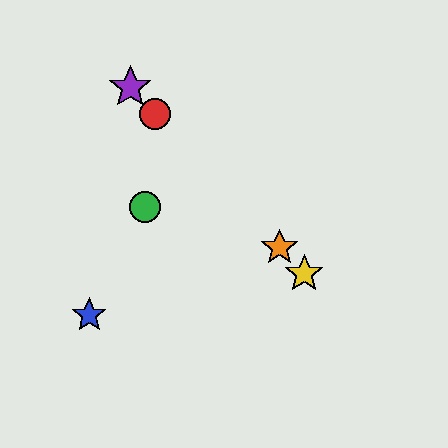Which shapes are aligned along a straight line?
The red circle, the yellow star, the purple star, the orange star are aligned along a straight line.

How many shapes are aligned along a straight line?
4 shapes (the red circle, the yellow star, the purple star, the orange star) are aligned along a straight line.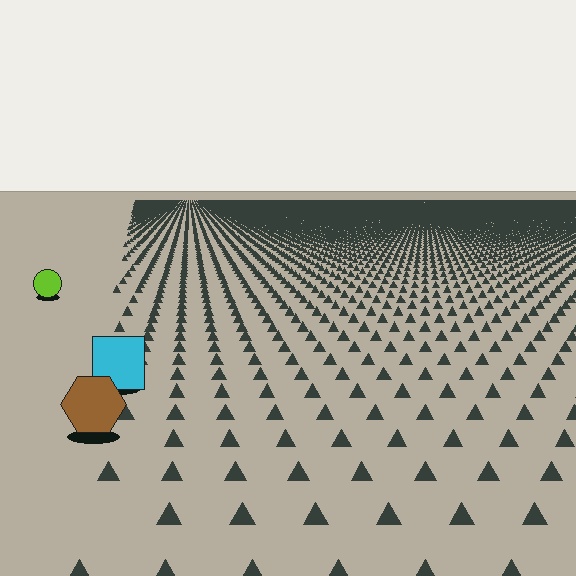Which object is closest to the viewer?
The brown hexagon is closest. The texture marks near it are larger and more spread out.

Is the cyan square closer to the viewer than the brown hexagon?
No. The brown hexagon is closer — you can tell from the texture gradient: the ground texture is coarser near it.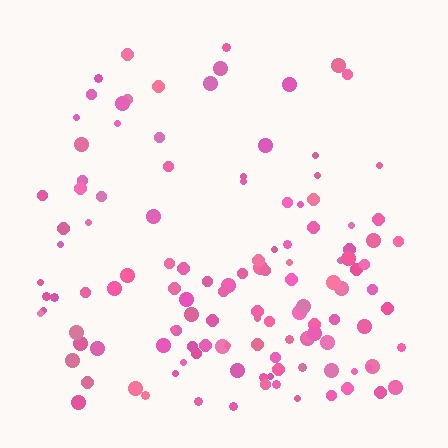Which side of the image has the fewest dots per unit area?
The top.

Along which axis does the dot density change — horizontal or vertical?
Vertical.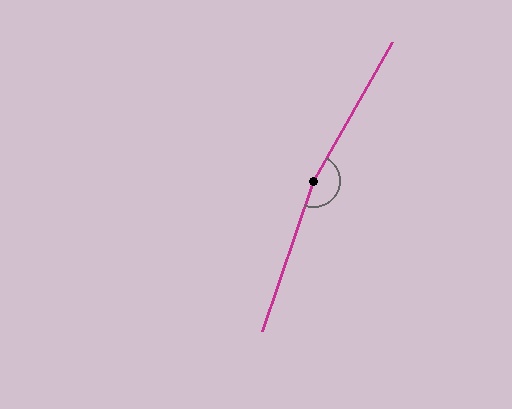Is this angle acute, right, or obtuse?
It is obtuse.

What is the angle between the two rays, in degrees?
Approximately 169 degrees.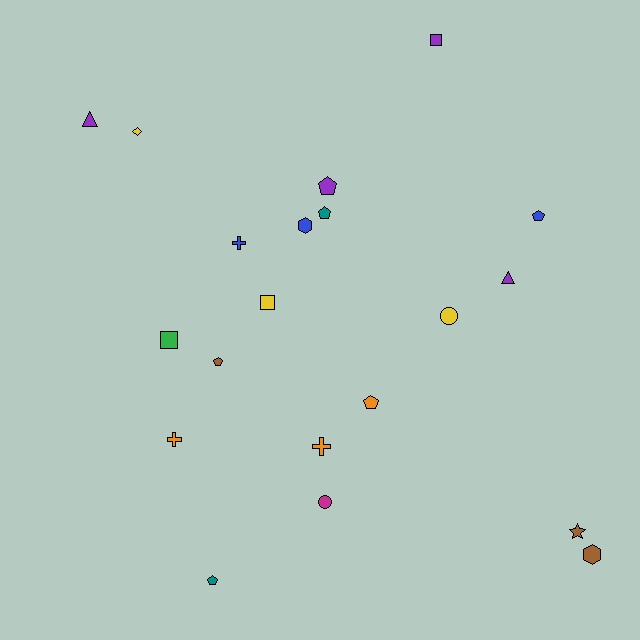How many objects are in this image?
There are 20 objects.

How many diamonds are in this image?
There is 1 diamond.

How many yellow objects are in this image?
There are 3 yellow objects.